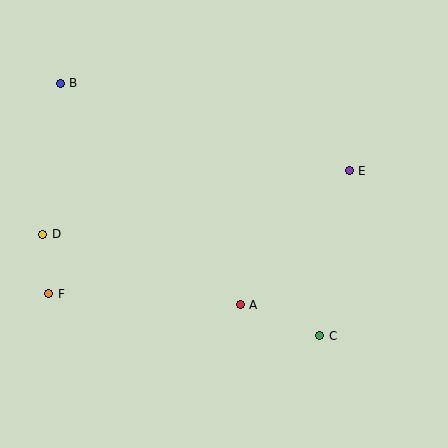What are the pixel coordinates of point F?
Point F is at (49, 294).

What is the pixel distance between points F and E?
The distance between F and E is 325 pixels.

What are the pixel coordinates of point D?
Point D is at (43, 234).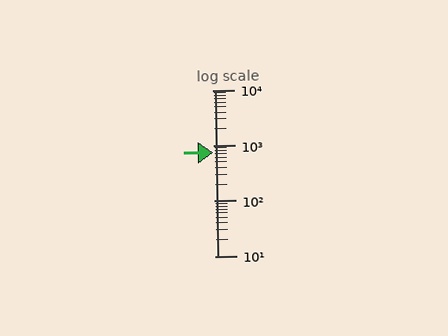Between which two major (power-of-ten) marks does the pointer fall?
The pointer is between 100 and 1000.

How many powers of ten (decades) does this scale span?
The scale spans 3 decades, from 10 to 10000.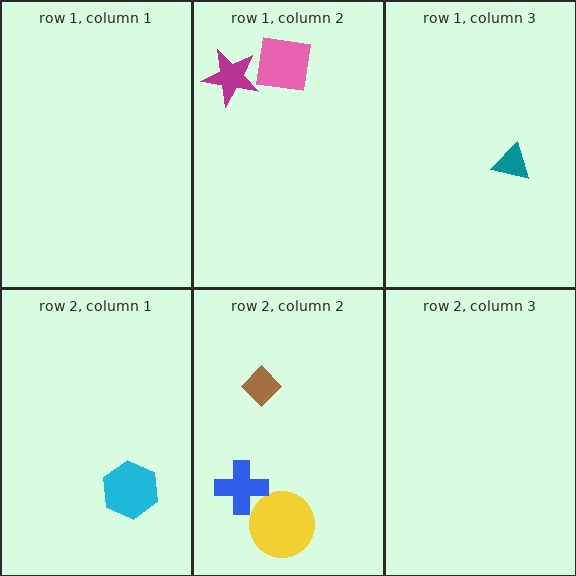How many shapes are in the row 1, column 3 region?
1.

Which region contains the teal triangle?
The row 1, column 3 region.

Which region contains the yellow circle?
The row 2, column 2 region.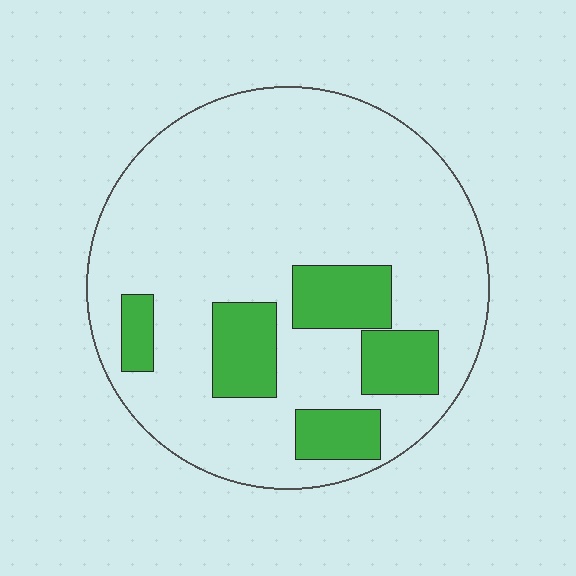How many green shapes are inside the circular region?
5.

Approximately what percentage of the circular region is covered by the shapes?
Approximately 20%.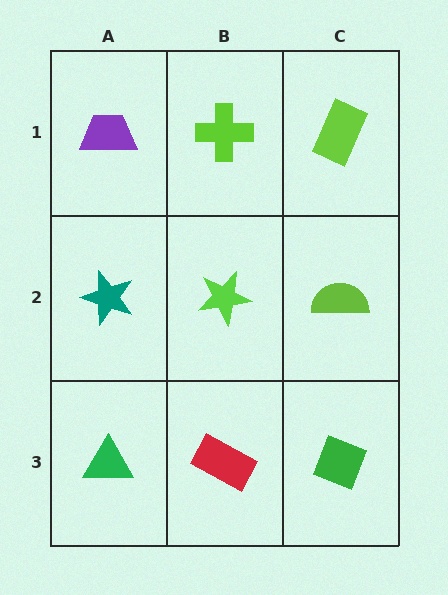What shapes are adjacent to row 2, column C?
A lime rectangle (row 1, column C), a green diamond (row 3, column C), a lime star (row 2, column B).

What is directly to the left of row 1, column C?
A lime cross.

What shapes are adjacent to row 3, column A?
A teal star (row 2, column A), a red rectangle (row 3, column B).